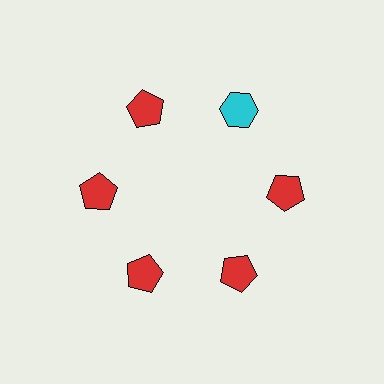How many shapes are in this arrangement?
There are 6 shapes arranged in a ring pattern.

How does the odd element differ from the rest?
It differs in both color (cyan instead of red) and shape (hexagon instead of pentagon).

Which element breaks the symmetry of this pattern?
The cyan hexagon at roughly the 1 o'clock position breaks the symmetry. All other shapes are red pentagons.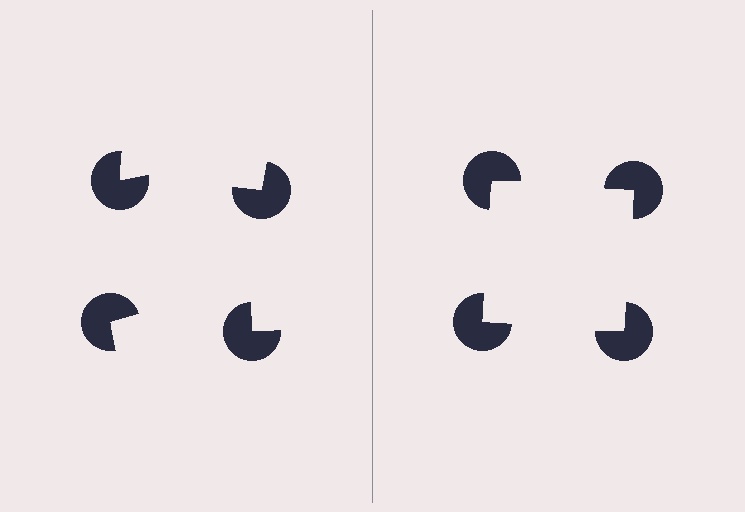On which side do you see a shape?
An illusory square appears on the right side. On the left side the wedge cuts are rotated, so no coherent shape forms.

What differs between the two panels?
The pac-man discs are positioned identically on both sides; only the wedge orientations differ. On the right they align to a square; on the left they are misaligned.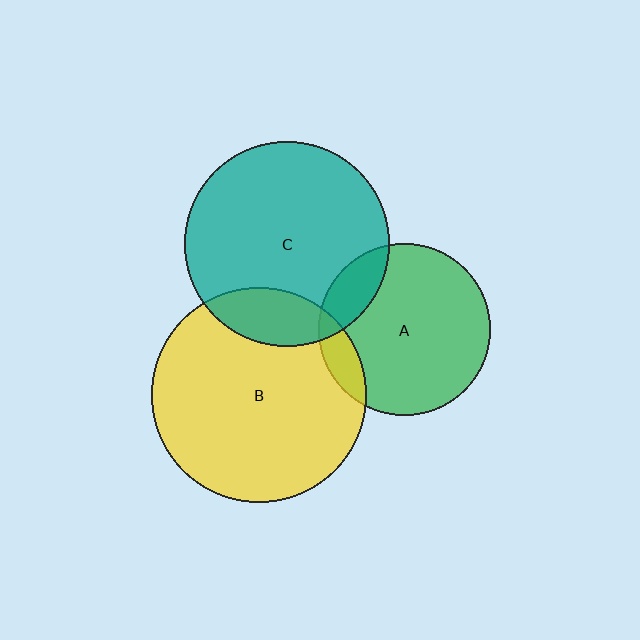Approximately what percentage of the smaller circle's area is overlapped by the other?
Approximately 15%.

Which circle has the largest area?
Circle B (yellow).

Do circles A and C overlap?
Yes.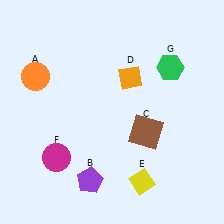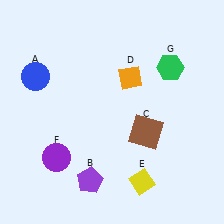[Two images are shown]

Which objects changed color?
A changed from orange to blue. F changed from magenta to purple.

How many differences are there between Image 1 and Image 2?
There are 2 differences between the two images.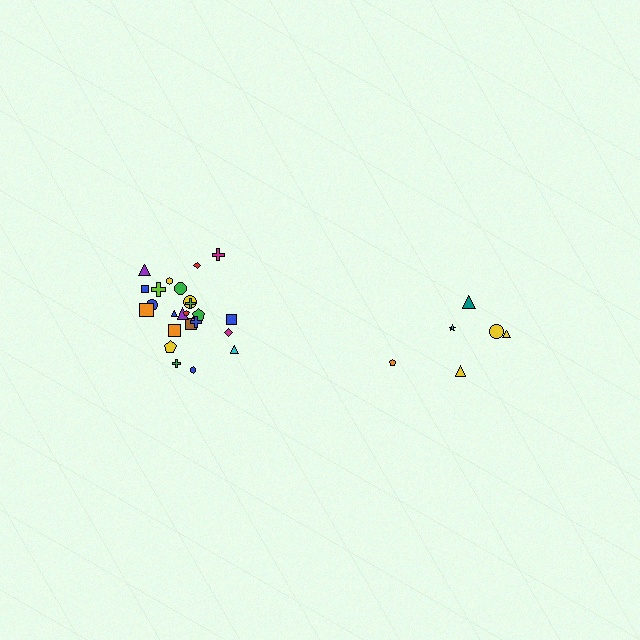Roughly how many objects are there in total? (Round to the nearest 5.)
Roughly 30 objects in total.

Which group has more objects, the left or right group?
The left group.